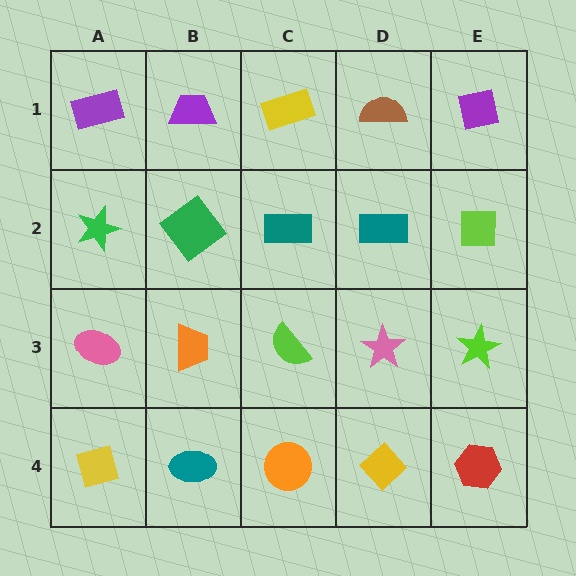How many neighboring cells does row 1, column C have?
3.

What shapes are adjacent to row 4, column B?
An orange trapezoid (row 3, column B), a yellow diamond (row 4, column A), an orange circle (row 4, column C).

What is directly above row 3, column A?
A green star.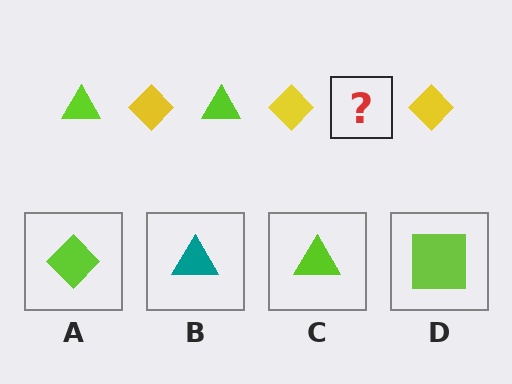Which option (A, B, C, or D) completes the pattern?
C.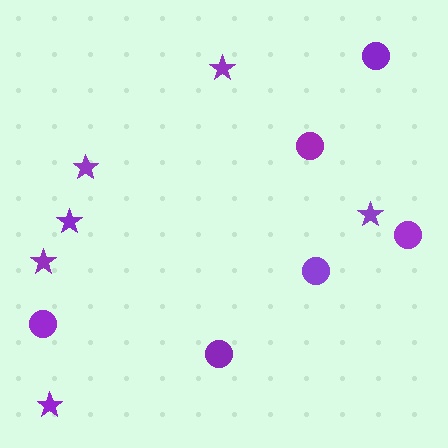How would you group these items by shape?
There are 2 groups: one group of stars (6) and one group of circles (6).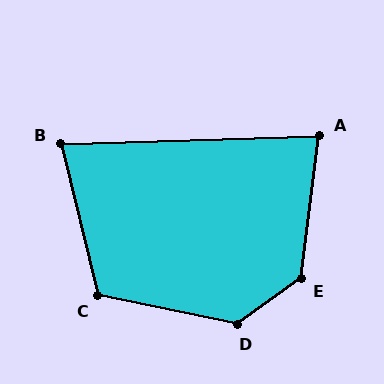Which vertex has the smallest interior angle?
B, at approximately 78 degrees.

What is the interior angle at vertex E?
Approximately 133 degrees (obtuse).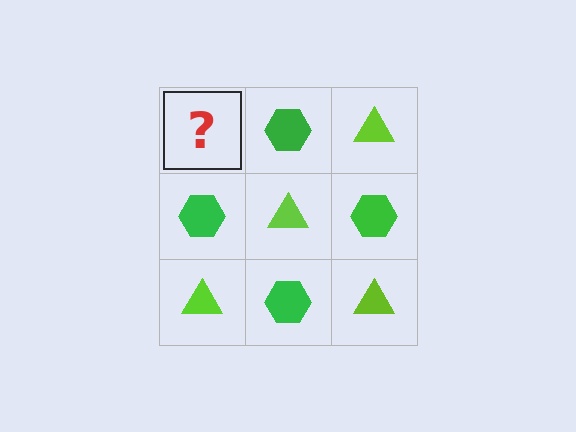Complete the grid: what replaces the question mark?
The question mark should be replaced with a lime triangle.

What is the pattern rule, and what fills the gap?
The rule is that it alternates lime triangle and green hexagon in a checkerboard pattern. The gap should be filled with a lime triangle.